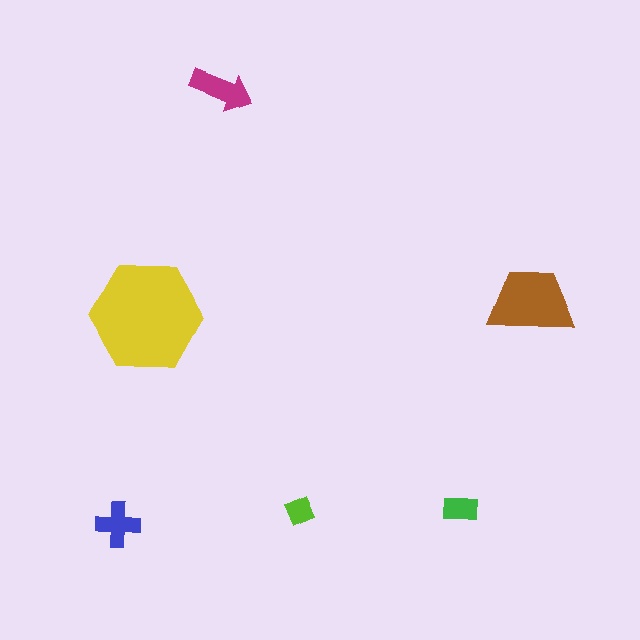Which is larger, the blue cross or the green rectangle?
The blue cross.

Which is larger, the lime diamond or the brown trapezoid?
The brown trapezoid.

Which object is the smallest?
The lime diamond.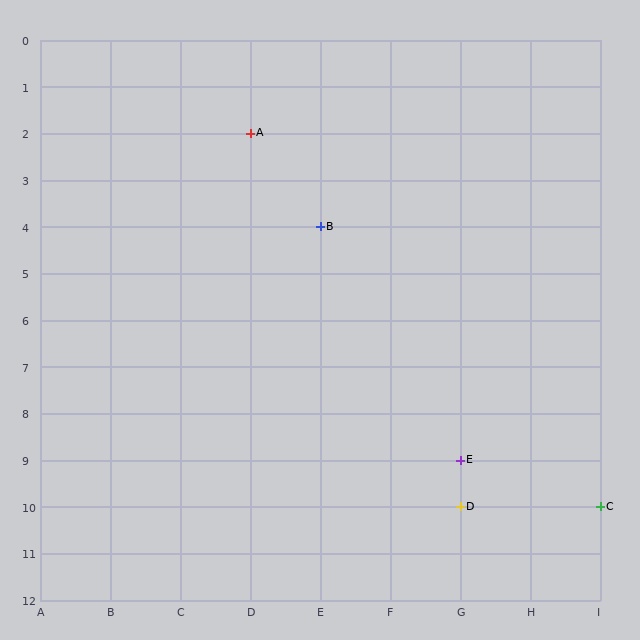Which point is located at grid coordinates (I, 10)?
Point C is at (I, 10).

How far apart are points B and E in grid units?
Points B and E are 2 columns and 5 rows apart (about 5.4 grid units diagonally).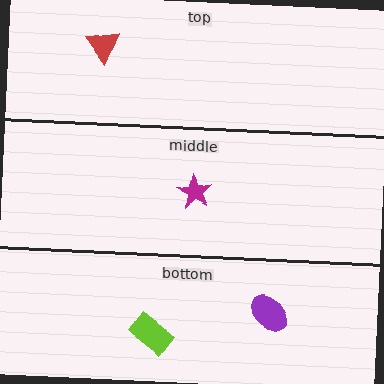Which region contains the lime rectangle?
The bottom region.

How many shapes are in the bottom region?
2.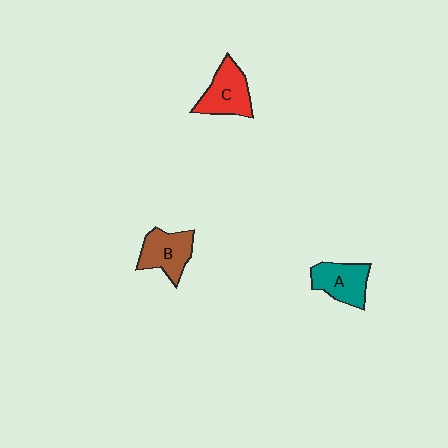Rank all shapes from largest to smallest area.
From largest to smallest: C (red), B (brown), A (teal).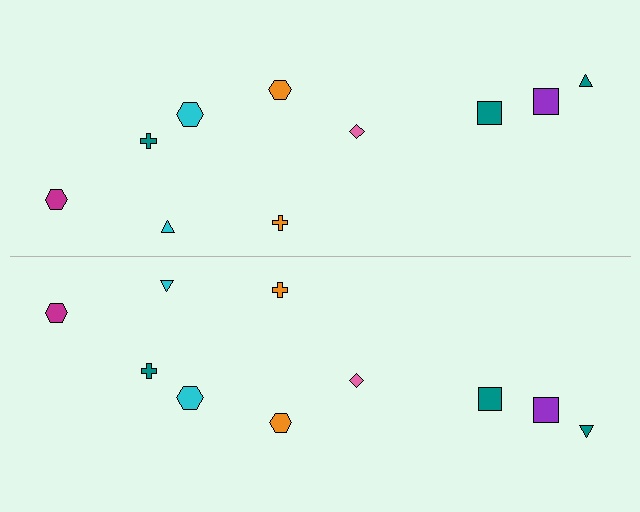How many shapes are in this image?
There are 20 shapes in this image.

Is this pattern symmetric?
Yes, this pattern has bilateral (reflection) symmetry.